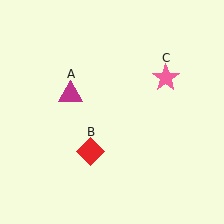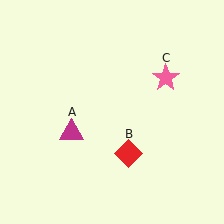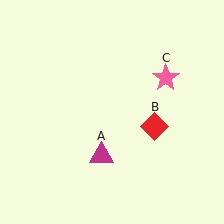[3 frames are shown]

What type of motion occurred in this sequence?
The magenta triangle (object A), red diamond (object B) rotated counterclockwise around the center of the scene.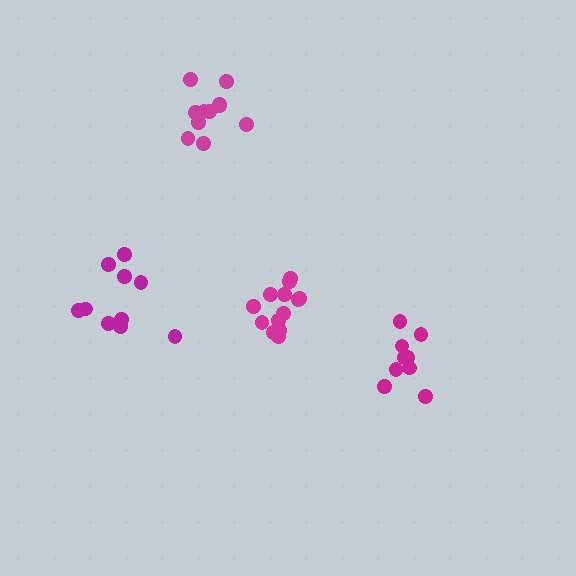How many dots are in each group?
Group 1: 13 dots, Group 2: 10 dots, Group 3: 9 dots, Group 4: 11 dots (43 total).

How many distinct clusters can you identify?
There are 4 distinct clusters.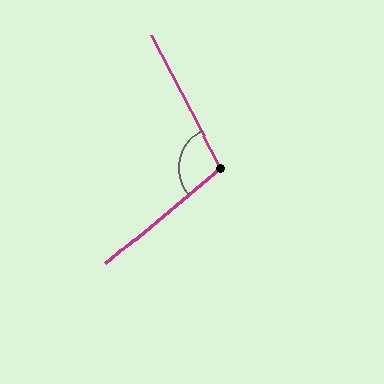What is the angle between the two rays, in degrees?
Approximately 102 degrees.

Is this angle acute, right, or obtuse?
It is obtuse.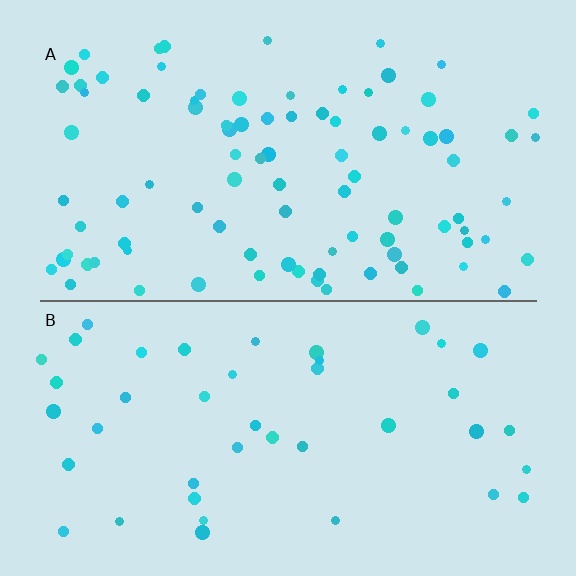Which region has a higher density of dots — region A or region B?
A (the top).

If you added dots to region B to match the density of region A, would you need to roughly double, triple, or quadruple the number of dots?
Approximately double.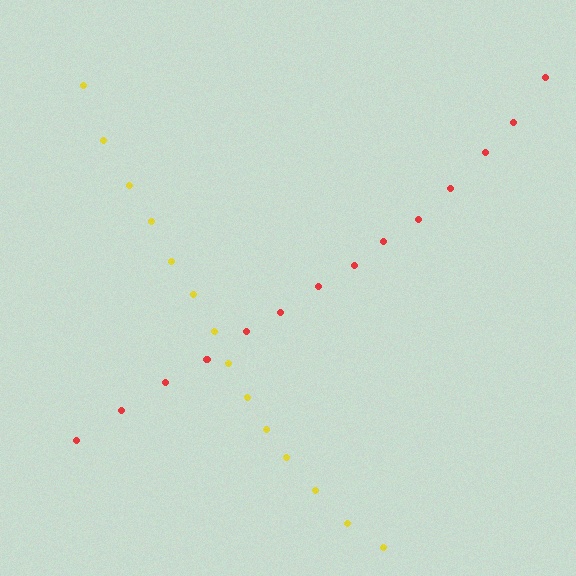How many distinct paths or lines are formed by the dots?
There are 2 distinct paths.